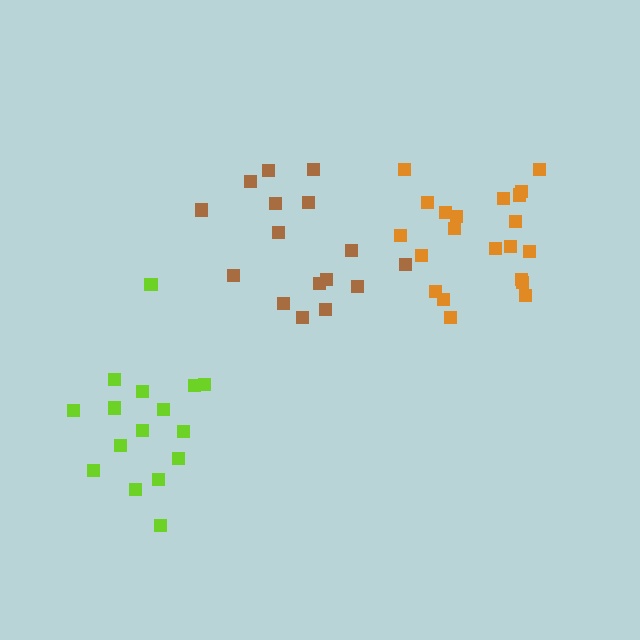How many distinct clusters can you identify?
There are 3 distinct clusters.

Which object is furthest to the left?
The lime cluster is leftmost.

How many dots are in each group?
Group 1: 16 dots, Group 2: 16 dots, Group 3: 21 dots (53 total).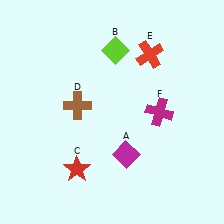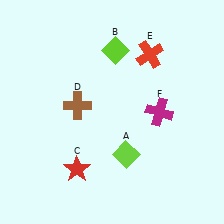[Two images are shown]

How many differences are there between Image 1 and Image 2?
There is 1 difference between the two images.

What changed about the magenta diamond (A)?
In Image 1, A is magenta. In Image 2, it changed to lime.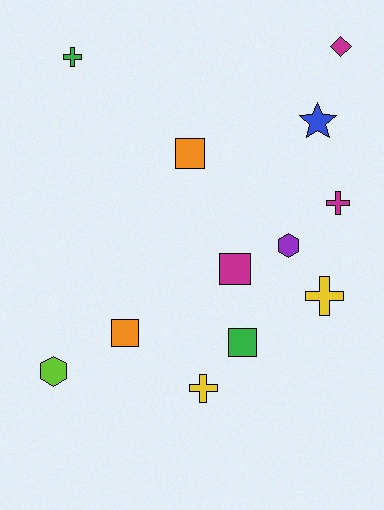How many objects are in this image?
There are 12 objects.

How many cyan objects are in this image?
There are no cyan objects.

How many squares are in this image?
There are 4 squares.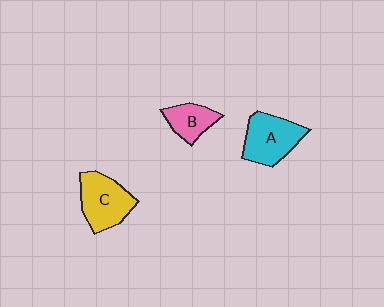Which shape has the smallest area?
Shape B (pink).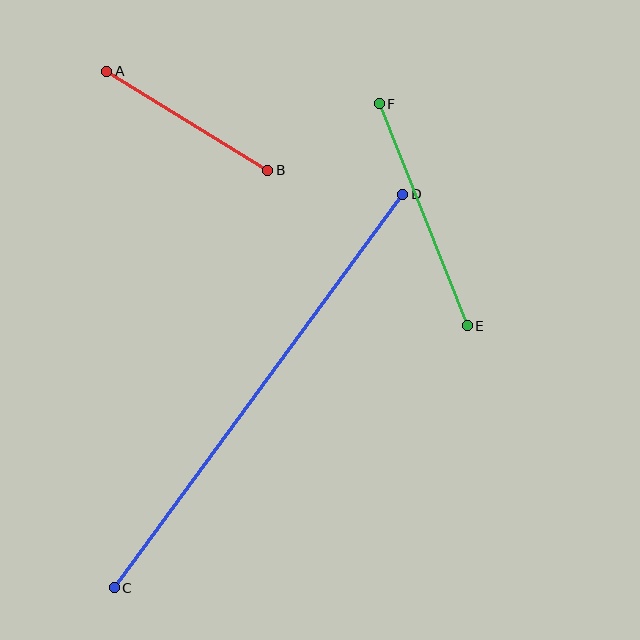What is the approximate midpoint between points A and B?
The midpoint is at approximately (187, 121) pixels.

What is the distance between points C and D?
The distance is approximately 488 pixels.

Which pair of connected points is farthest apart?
Points C and D are farthest apart.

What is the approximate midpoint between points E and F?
The midpoint is at approximately (423, 215) pixels.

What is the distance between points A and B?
The distance is approximately 189 pixels.